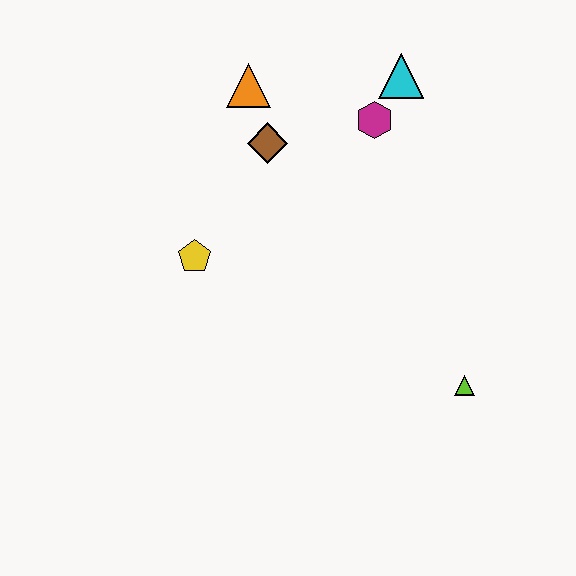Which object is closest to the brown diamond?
The orange triangle is closest to the brown diamond.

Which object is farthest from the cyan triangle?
The lime triangle is farthest from the cyan triangle.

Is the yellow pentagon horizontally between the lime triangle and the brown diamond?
No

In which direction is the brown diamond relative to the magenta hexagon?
The brown diamond is to the left of the magenta hexagon.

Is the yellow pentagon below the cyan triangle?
Yes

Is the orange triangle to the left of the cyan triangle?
Yes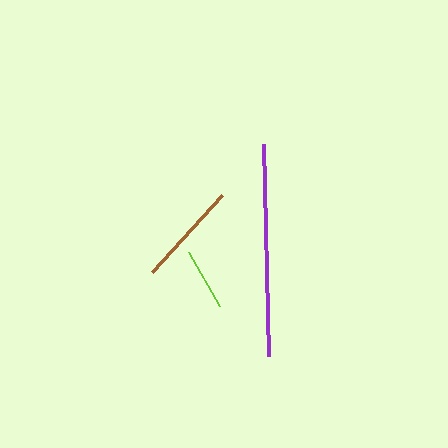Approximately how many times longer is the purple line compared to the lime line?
The purple line is approximately 3.4 times the length of the lime line.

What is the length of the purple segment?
The purple segment is approximately 212 pixels long.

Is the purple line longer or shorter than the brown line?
The purple line is longer than the brown line.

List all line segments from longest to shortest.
From longest to shortest: purple, brown, lime.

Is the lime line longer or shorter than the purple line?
The purple line is longer than the lime line.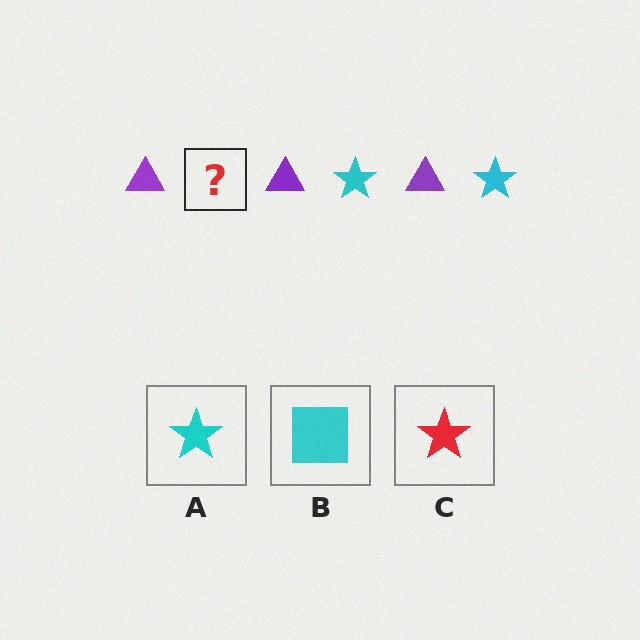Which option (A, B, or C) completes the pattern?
A.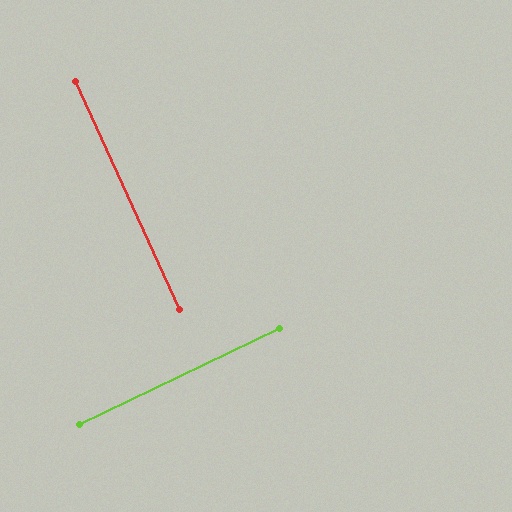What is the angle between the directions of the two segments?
Approximately 89 degrees.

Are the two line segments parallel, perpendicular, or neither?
Perpendicular — they meet at approximately 89°.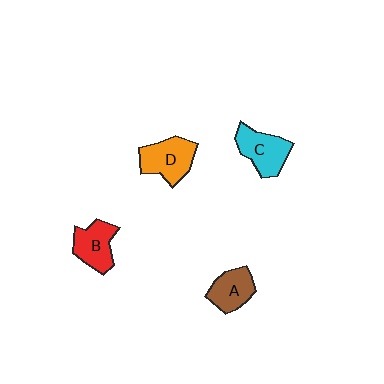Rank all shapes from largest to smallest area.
From largest to smallest: D (orange), C (cyan), B (red), A (brown).